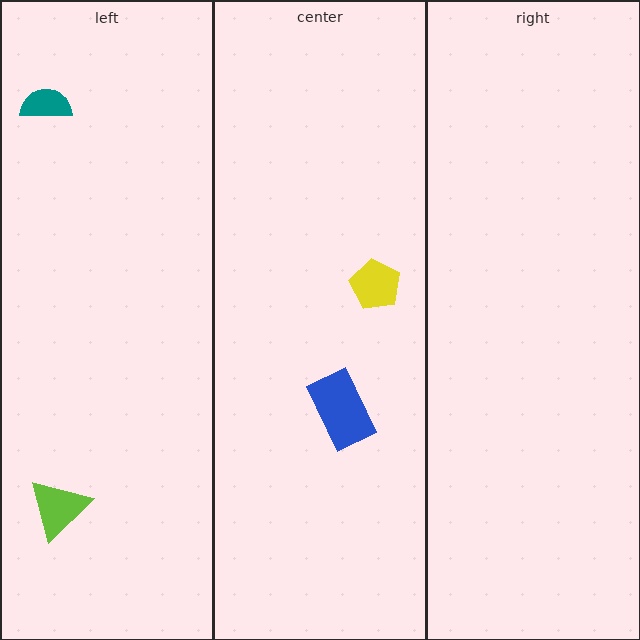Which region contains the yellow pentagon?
The center region.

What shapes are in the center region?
The yellow pentagon, the blue rectangle.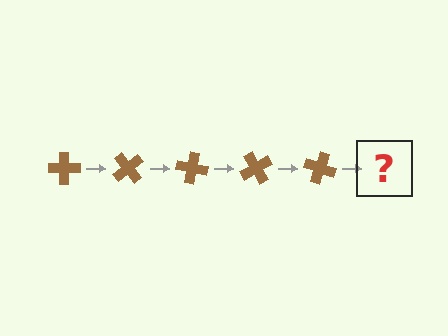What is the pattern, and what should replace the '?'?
The pattern is that the cross rotates 50 degrees each step. The '?' should be a brown cross rotated 250 degrees.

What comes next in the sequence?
The next element should be a brown cross rotated 250 degrees.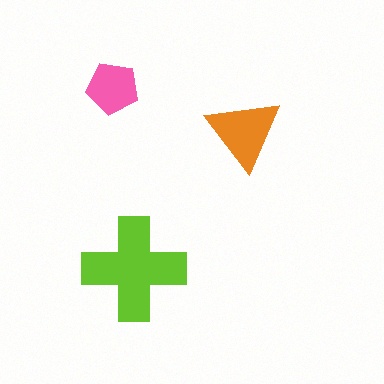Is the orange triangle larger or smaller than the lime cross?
Smaller.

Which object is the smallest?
The pink pentagon.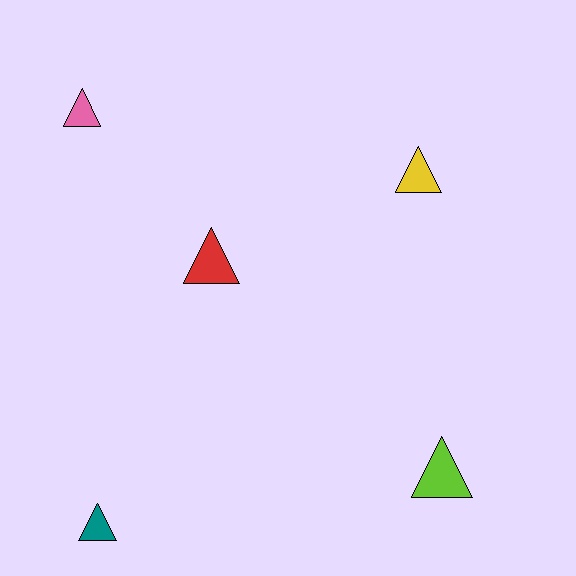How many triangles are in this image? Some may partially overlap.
There are 5 triangles.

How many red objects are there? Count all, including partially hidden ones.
There is 1 red object.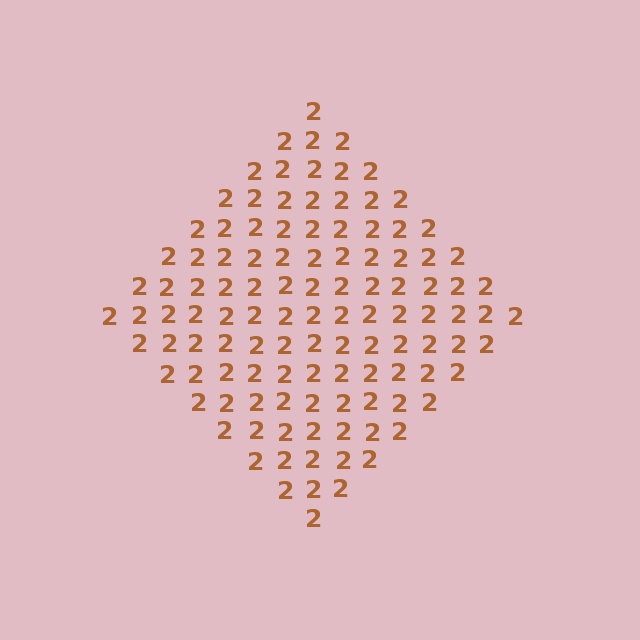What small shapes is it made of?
It is made of small digit 2's.